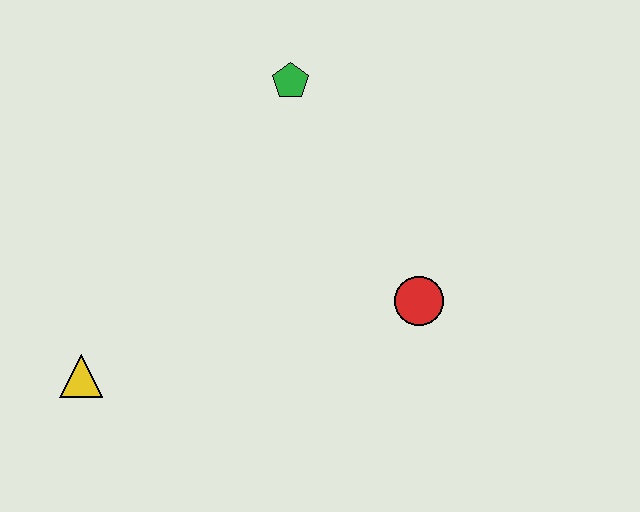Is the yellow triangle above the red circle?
No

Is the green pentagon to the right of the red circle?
No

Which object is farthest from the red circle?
The yellow triangle is farthest from the red circle.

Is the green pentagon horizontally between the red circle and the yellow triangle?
Yes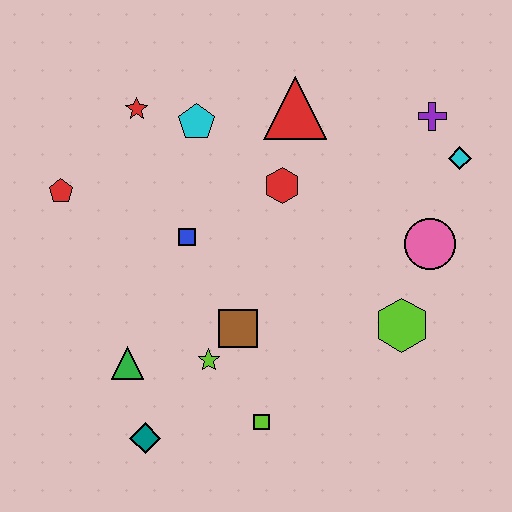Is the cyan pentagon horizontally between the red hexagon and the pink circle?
No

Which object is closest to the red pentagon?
The red star is closest to the red pentagon.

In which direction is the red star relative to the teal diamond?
The red star is above the teal diamond.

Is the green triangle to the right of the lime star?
No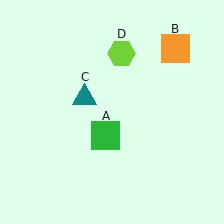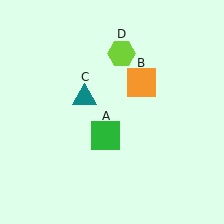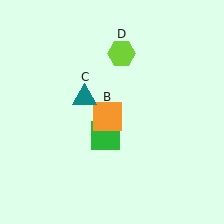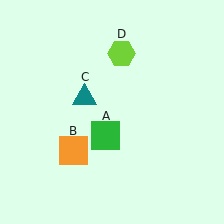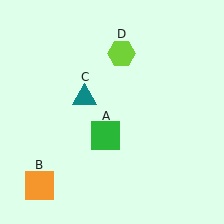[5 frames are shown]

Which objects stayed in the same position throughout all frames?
Green square (object A) and teal triangle (object C) and lime hexagon (object D) remained stationary.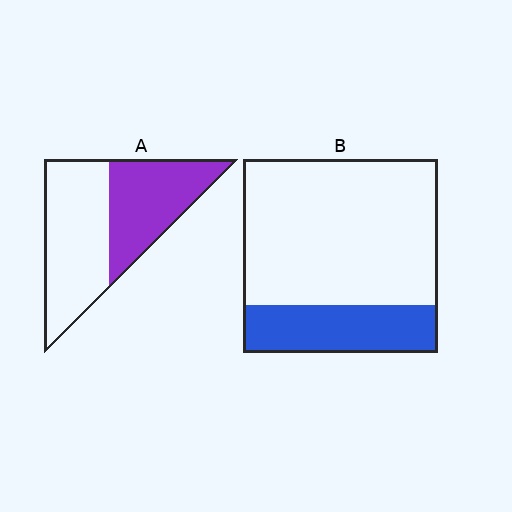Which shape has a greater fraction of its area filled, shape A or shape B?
Shape A.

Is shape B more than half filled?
No.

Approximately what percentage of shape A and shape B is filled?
A is approximately 45% and B is approximately 25%.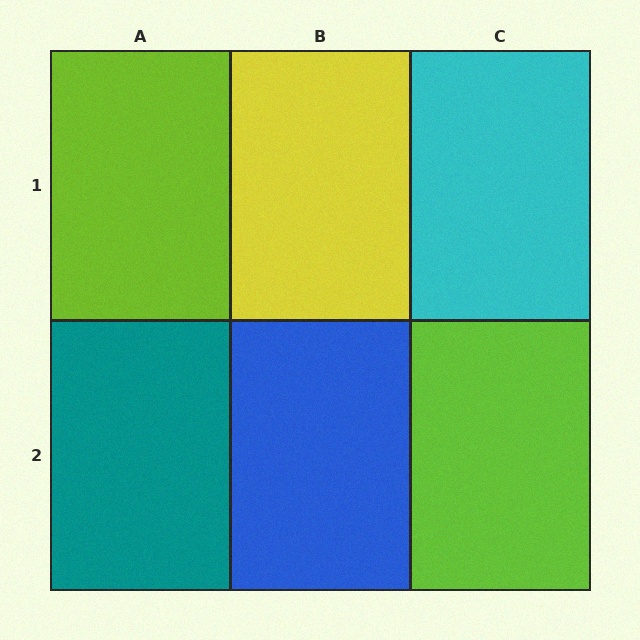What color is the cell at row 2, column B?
Blue.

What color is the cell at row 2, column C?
Lime.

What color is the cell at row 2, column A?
Teal.